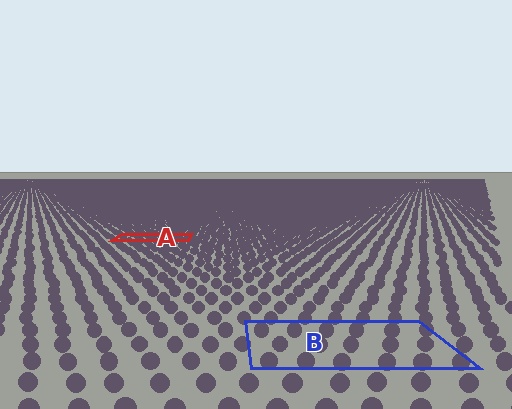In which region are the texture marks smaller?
The texture marks are smaller in region A, because it is farther away.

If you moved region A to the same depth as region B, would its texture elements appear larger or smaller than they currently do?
They would appear larger. At a closer depth, the same texture elements are projected at a bigger on-screen size.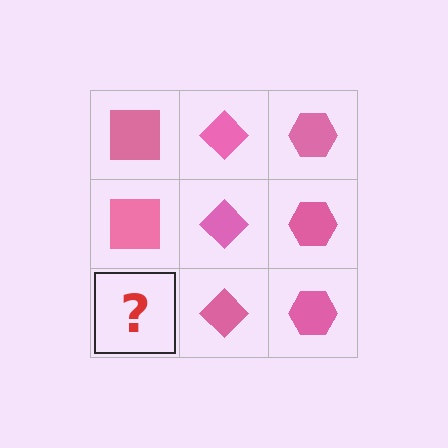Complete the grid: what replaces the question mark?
The question mark should be replaced with a pink square.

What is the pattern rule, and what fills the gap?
The rule is that each column has a consistent shape. The gap should be filled with a pink square.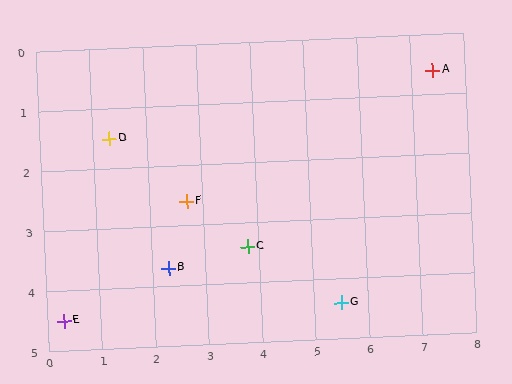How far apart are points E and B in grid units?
Points E and B are about 2.2 grid units apart.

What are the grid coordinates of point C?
Point C is at approximately (3.8, 3.4).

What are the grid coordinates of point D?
Point D is at approximately (1.3, 1.5).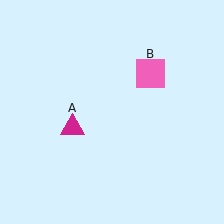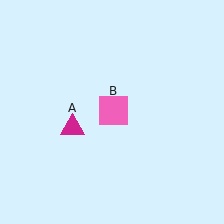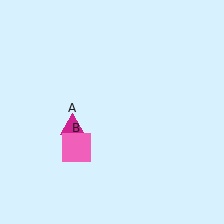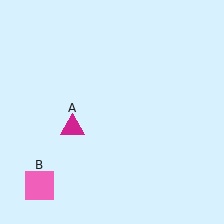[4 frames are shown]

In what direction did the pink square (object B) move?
The pink square (object B) moved down and to the left.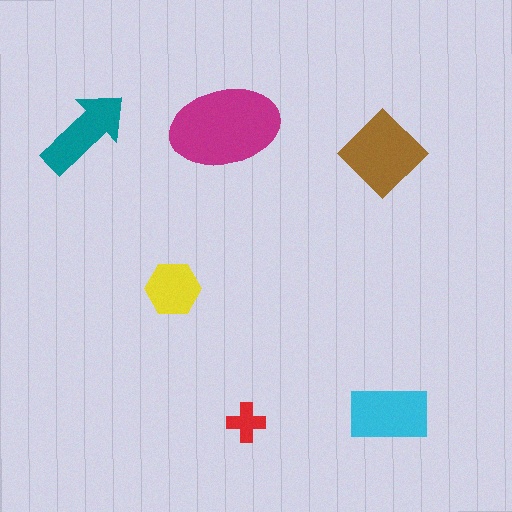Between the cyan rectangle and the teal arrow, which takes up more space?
The cyan rectangle.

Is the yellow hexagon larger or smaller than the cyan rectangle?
Smaller.